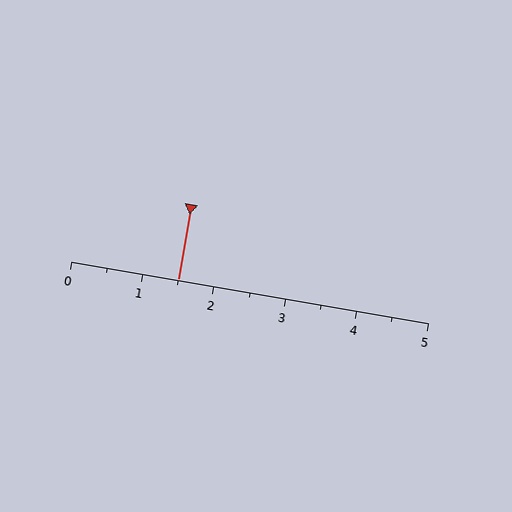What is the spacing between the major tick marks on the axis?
The major ticks are spaced 1 apart.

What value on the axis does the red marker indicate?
The marker indicates approximately 1.5.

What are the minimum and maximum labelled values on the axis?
The axis runs from 0 to 5.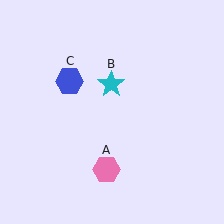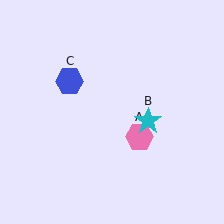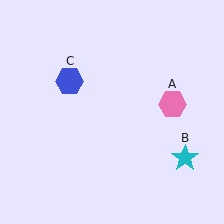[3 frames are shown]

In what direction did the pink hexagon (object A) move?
The pink hexagon (object A) moved up and to the right.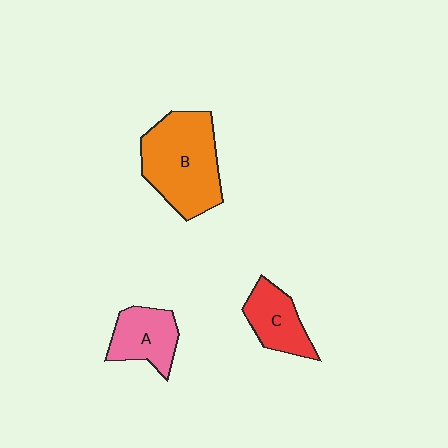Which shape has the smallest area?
Shape C (red).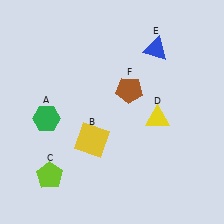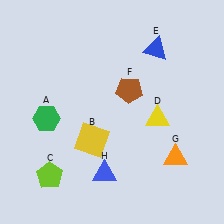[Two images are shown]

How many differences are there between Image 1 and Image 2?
There are 2 differences between the two images.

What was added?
An orange triangle (G), a blue triangle (H) were added in Image 2.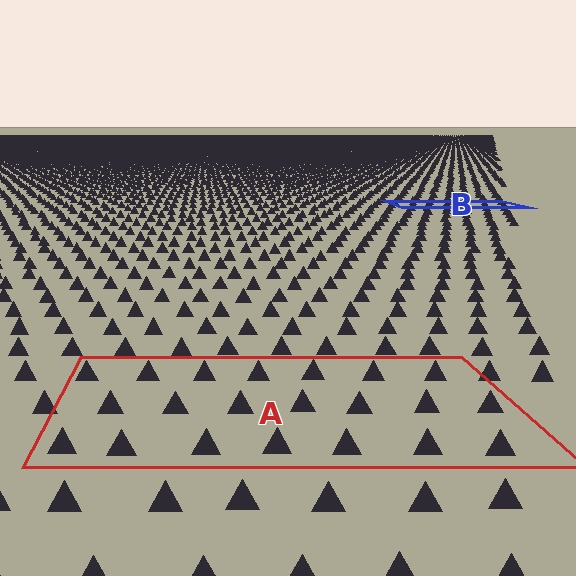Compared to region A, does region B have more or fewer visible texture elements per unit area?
Region B has more texture elements per unit area — they are packed more densely because it is farther away.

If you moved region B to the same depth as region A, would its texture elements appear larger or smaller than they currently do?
They would appear larger. At a closer depth, the same texture elements are projected at a bigger on-screen size.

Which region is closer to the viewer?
Region A is closer. The texture elements there are larger and more spread out.